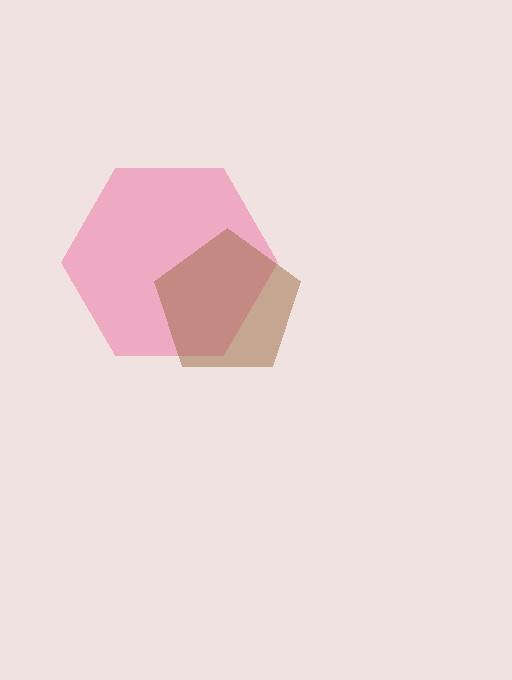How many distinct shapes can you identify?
There are 2 distinct shapes: a pink hexagon, a brown pentagon.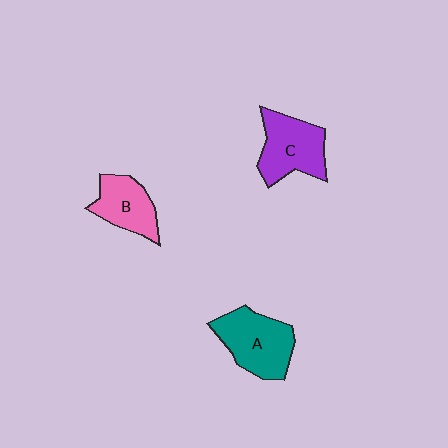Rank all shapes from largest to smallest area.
From largest to smallest: A (teal), C (purple), B (pink).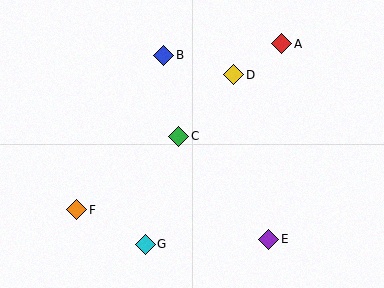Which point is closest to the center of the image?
Point C at (179, 137) is closest to the center.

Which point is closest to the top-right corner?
Point A is closest to the top-right corner.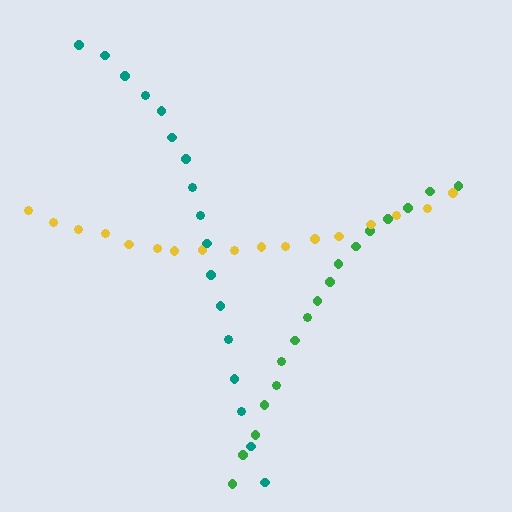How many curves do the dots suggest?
There are 3 distinct paths.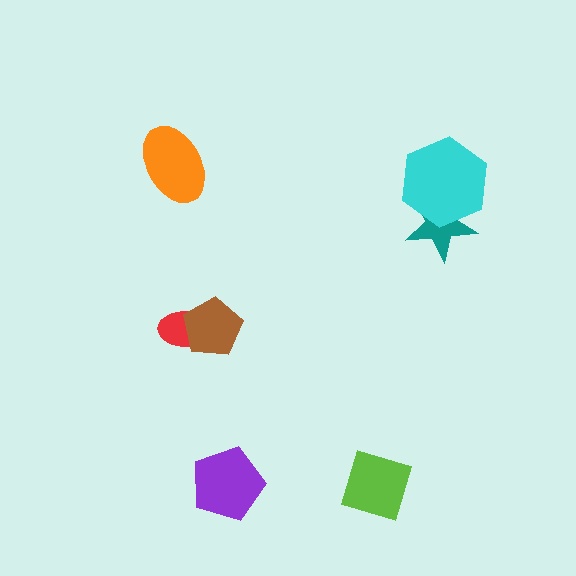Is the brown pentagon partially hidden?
No, no other shape covers it.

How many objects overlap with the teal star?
1 object overlaps with the teal star.